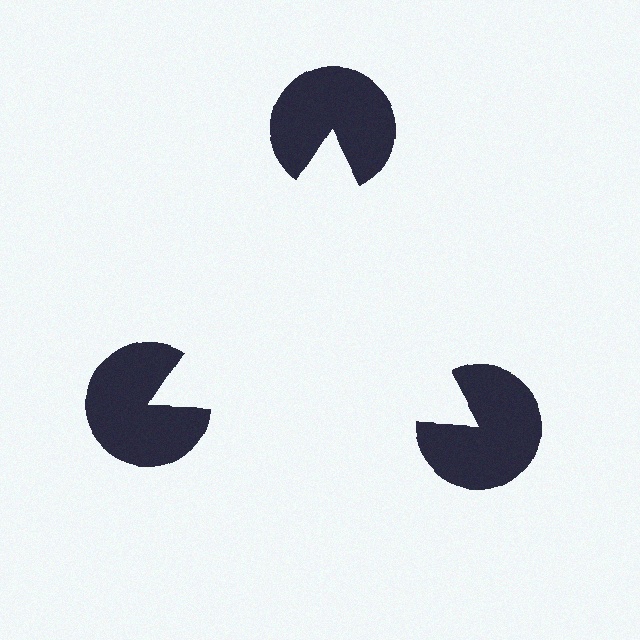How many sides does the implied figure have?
3 sides.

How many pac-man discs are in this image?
There are 3 — one at each vertex of the illusory triangle.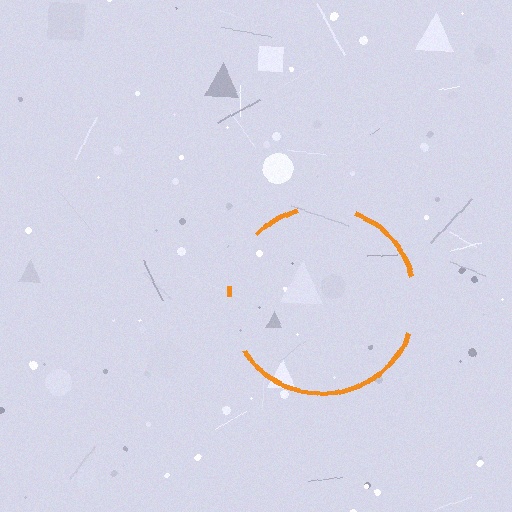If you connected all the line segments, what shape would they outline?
They would outline a circle.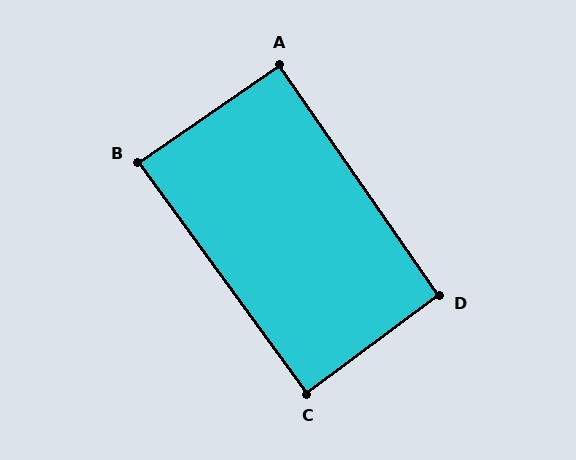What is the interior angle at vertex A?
Approximately 90 degrees (approximately right).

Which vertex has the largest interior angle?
D, at approximately 92 degrees.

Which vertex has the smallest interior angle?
B, at approximately 88 degrees.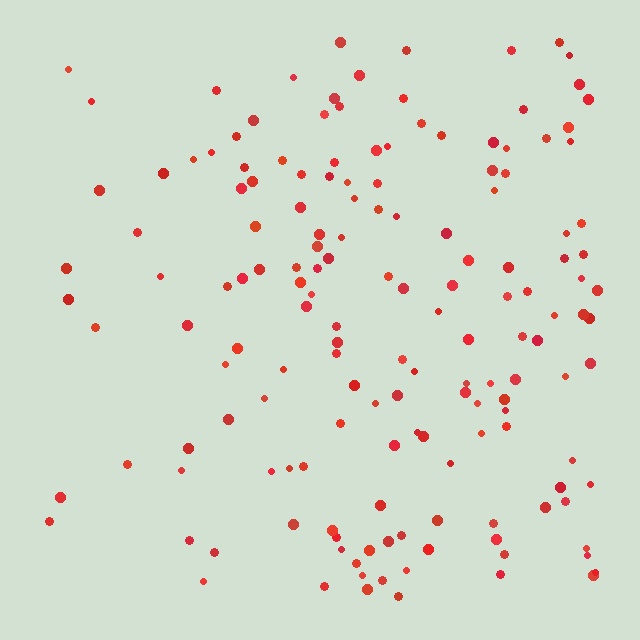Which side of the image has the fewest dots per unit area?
The left.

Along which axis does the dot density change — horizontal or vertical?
Horizontal.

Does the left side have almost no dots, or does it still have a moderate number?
Still a moderate number, just noticeably fewer than the right.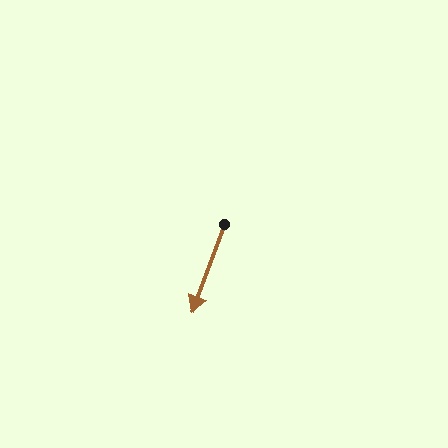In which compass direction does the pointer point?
South.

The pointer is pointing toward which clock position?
Roughly 7 o'clock.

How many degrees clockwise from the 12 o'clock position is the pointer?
Approximately 200 degrees.